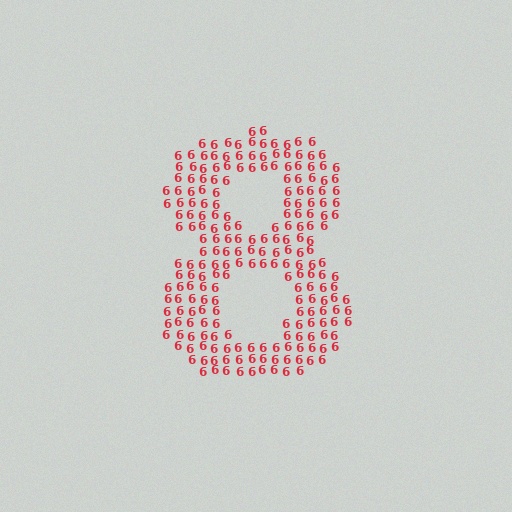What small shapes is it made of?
It is made of small digit 6's.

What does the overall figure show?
The overall figure shows the digit 8.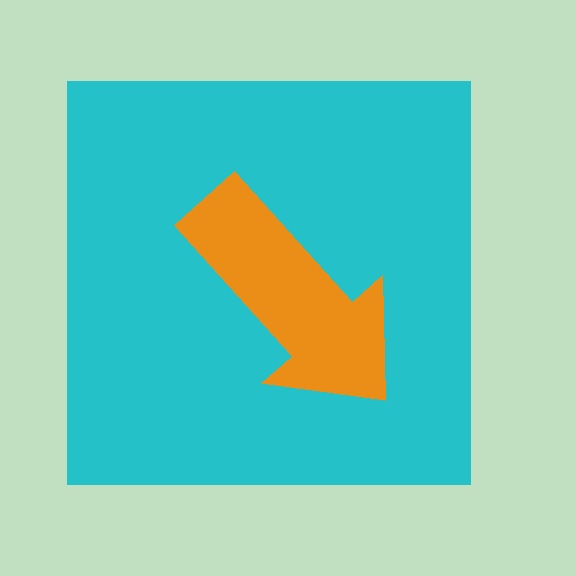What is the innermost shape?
The orange arrow.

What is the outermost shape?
The cyan square.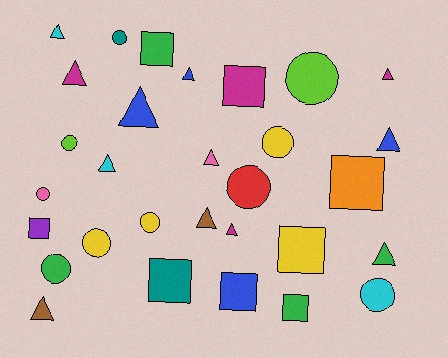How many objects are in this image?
There are 30 objects.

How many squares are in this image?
There are 8 squares.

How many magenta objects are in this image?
There are 4 magenta objects.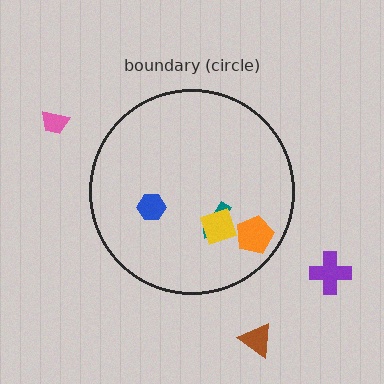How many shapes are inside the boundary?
4 inside, 3 outside.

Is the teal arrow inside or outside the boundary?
Inside.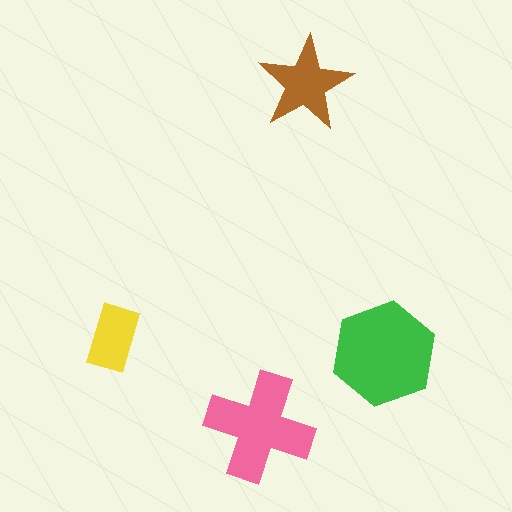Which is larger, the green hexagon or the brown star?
The green hexagon.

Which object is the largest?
The green hexagon.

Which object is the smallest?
The yellow rectangle.